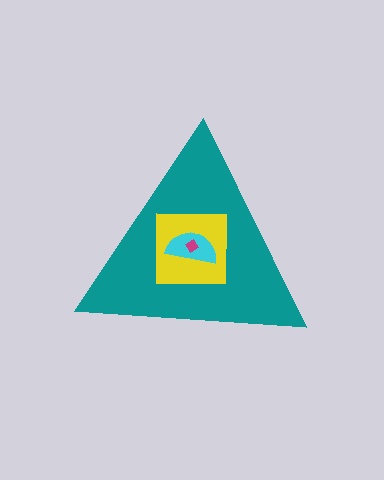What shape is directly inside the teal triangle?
The yellow square.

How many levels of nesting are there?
4.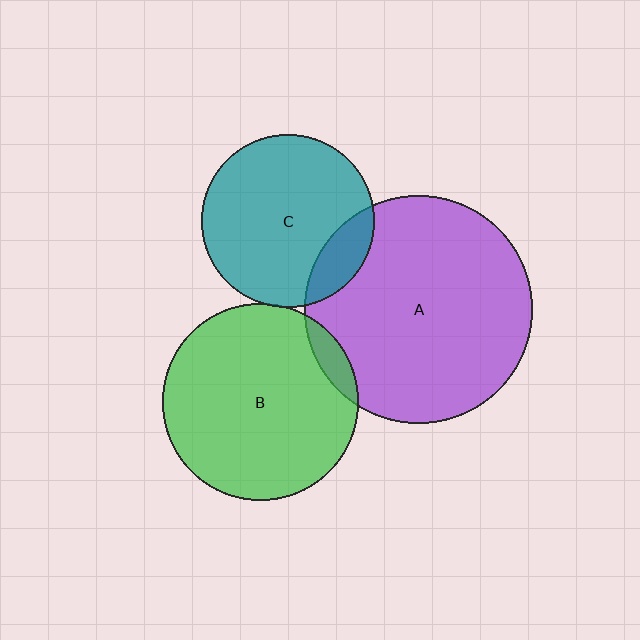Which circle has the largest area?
Circle A (purple).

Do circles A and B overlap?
Yes.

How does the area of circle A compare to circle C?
Approximately 1.7 times.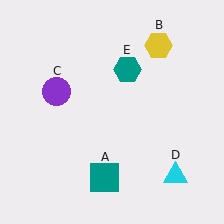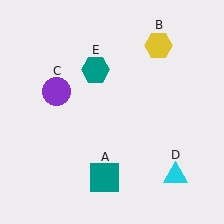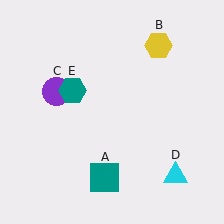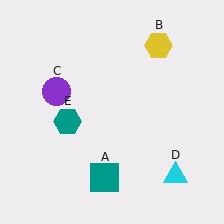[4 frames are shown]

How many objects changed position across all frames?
1 object changed position: teal hexagon (object E).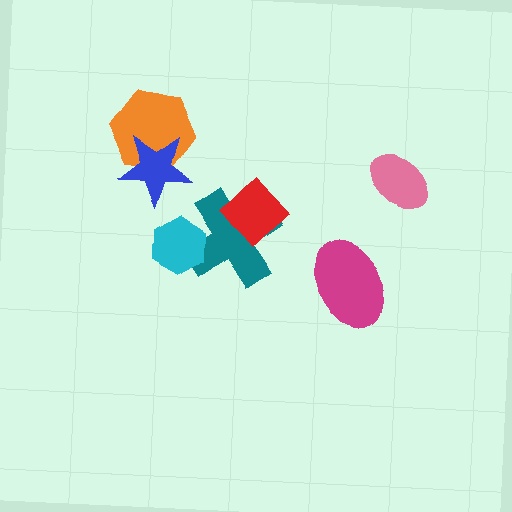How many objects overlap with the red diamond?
1 object overlaps with the red diamond.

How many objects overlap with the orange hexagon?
1 object overlaps with the orange hexagon.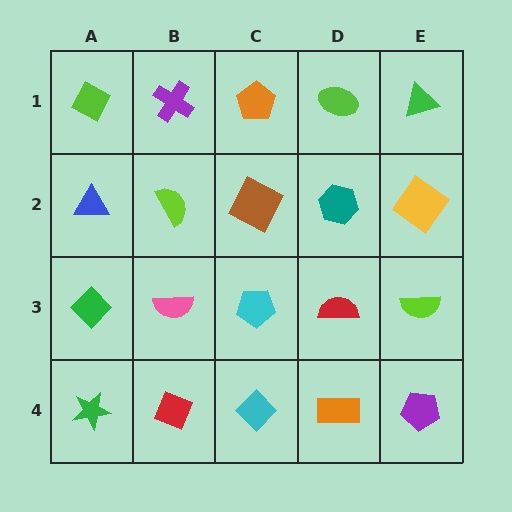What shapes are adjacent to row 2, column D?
A lime ellipse (row 1, column D), a red semicircle (row 3, column D), a brown square (row 2, column C), a yellow diamond (row 2, column E).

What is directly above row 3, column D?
A teal hexagon.